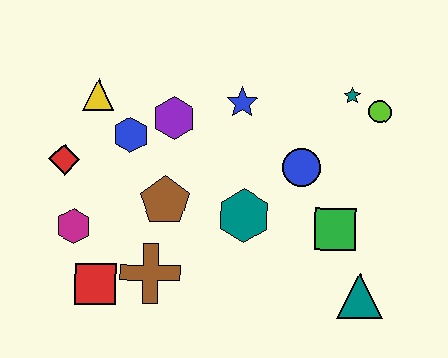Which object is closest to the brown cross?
The red square is closest to the brown cross.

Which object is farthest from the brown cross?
The lime circle is farthest from the brown cross.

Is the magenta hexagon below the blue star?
Yes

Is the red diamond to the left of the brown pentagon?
Yes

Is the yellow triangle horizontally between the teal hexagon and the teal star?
No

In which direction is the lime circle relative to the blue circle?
The lime circle is to the right of the blue circle.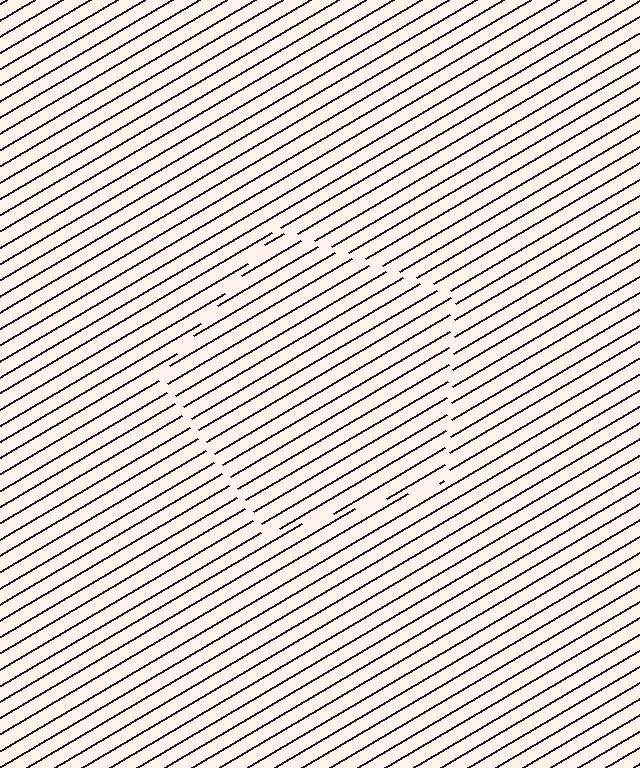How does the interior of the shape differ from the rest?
The interior of the shape contains the same grating, shifted by half a period — the contour is defined by the phase discontinuity where line-ends from the inner and outer gratings abut.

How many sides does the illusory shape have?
5 sides — the line-ends trace a pentagon.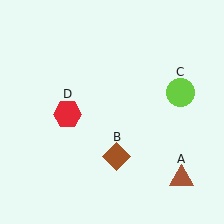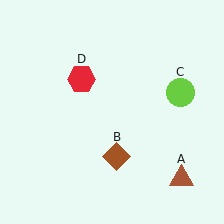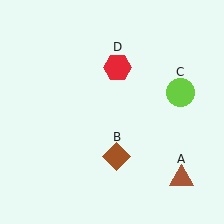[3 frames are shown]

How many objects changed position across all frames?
1 object changed position: red hexagon (object D).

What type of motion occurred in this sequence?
The red hexagon (object D) rotated clockwise around the center of the scene.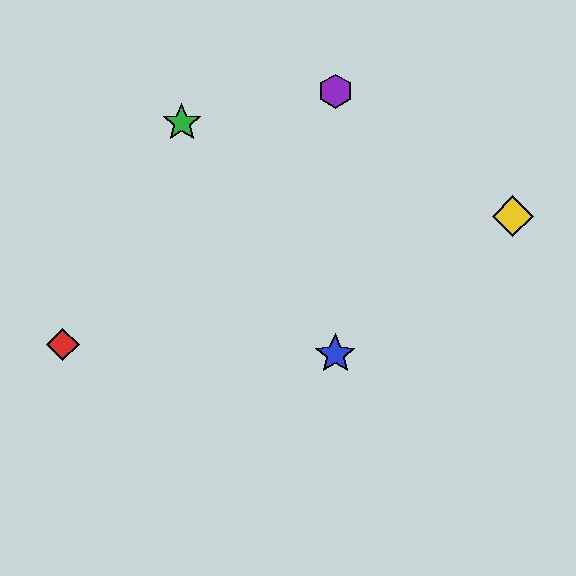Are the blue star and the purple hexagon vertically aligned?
Yes, both are at x≈335.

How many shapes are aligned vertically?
2 shapes (the blue star, the purple hexagon) are aligned vertically.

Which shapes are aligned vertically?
The blue star, the purple hexagon are aligned vertically.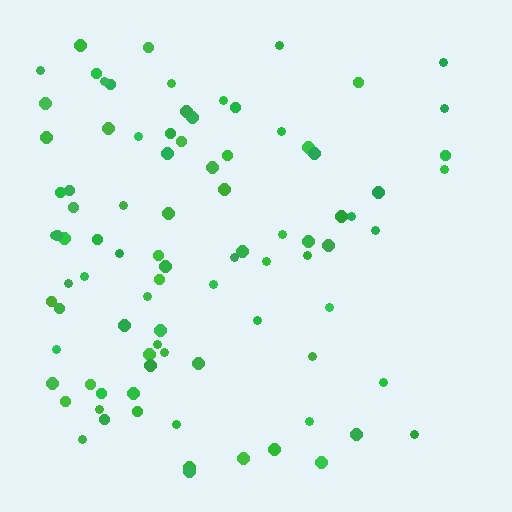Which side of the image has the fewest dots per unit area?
The right.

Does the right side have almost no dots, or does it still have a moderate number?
Still a moderate number, just noticeably fewer than the left.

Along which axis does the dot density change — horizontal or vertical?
Horizontal.